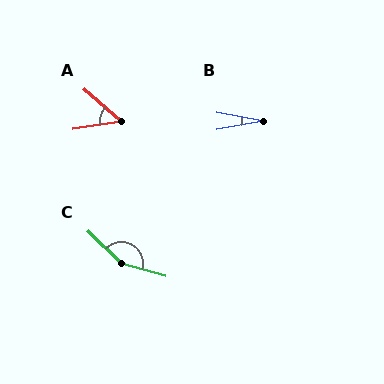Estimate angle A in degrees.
Approximately 50 degrees.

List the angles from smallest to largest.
B (20°), A (50°), C (152°).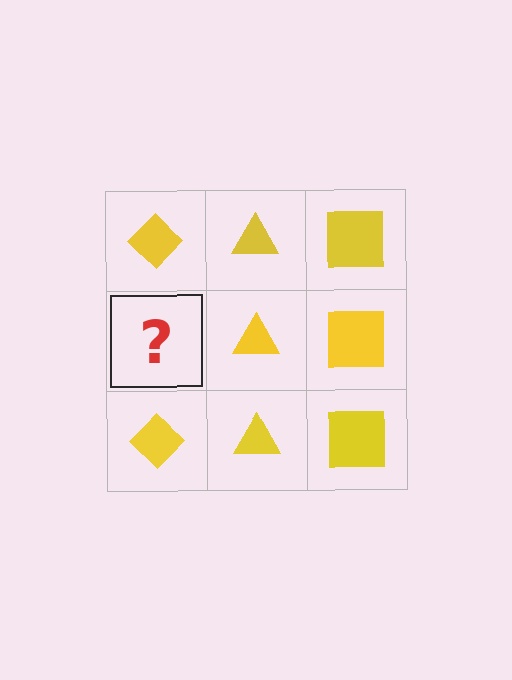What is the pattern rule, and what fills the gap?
The rule is that each column has a consistent shape. The gap should be filled with a yellow diamond.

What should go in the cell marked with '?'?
The missing cell should contain a yellow diamond.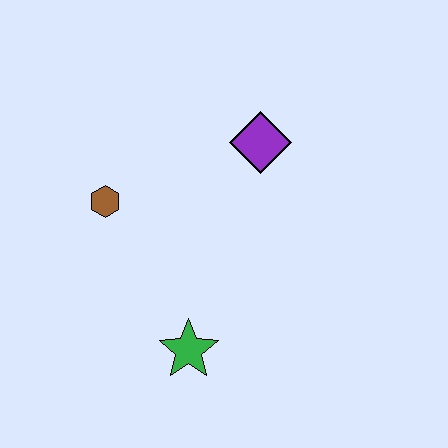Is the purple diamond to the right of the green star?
Yes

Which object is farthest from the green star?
The purple diamond is farthest from the green star.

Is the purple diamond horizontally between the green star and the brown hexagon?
No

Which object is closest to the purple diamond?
The brown hexagon is closest to the purple diamond.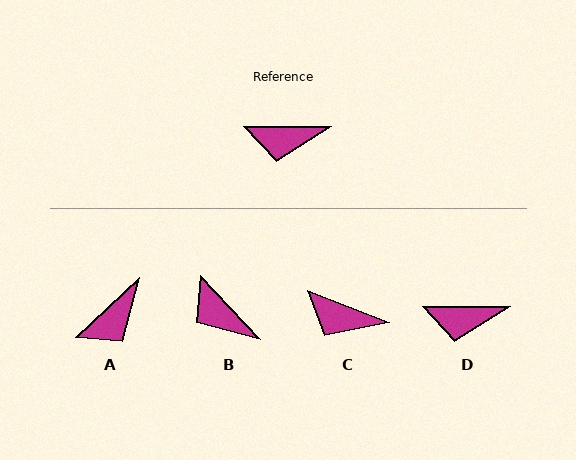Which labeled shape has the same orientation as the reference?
D.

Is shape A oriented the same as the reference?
No, it is off by about 42 degrees.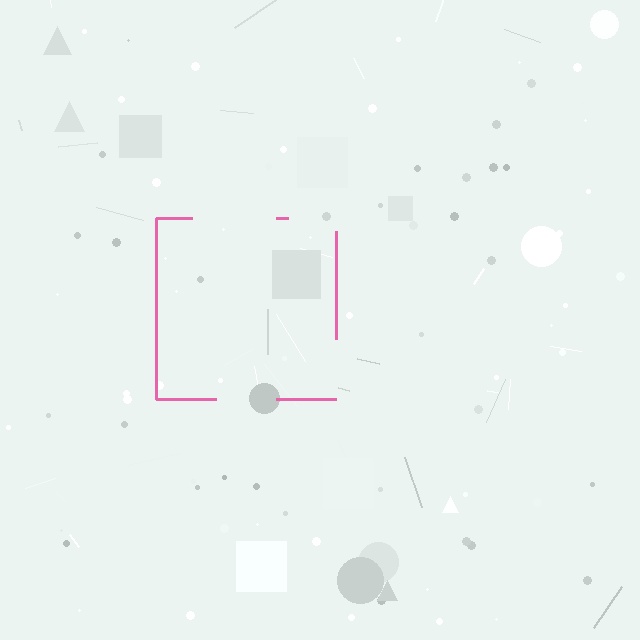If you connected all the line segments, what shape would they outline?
They would outline a square.